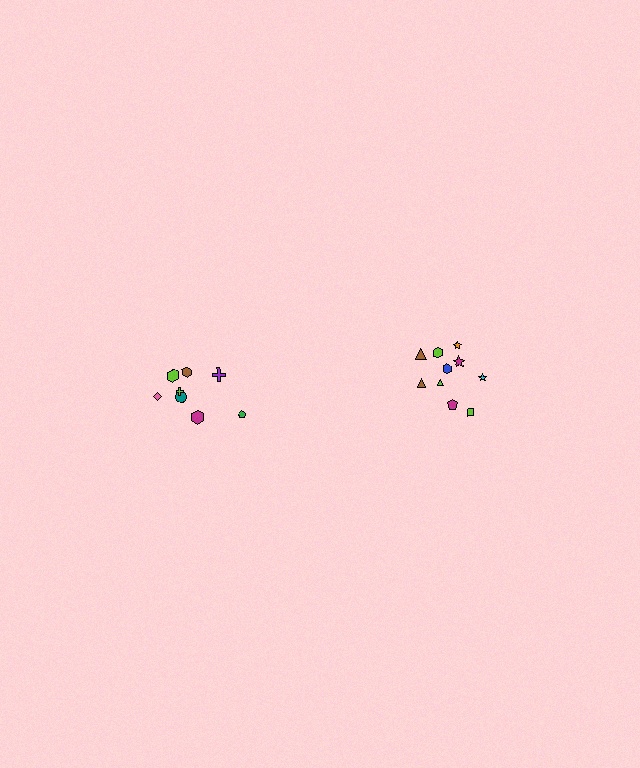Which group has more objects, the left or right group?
The right group.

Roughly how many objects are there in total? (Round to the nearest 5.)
Roughly 20 objects in total.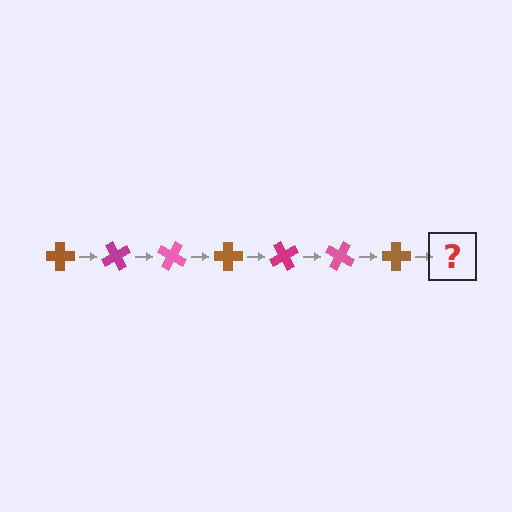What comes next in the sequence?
The next element should be a magenta cross, rotated 420 degrees from the start.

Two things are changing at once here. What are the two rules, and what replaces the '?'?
The two rules are that it rotates 60 degrees each step and the color cycles through brown, magenta, and pink. The '?' should be a magenta cross, rotated 420 degrees from the start.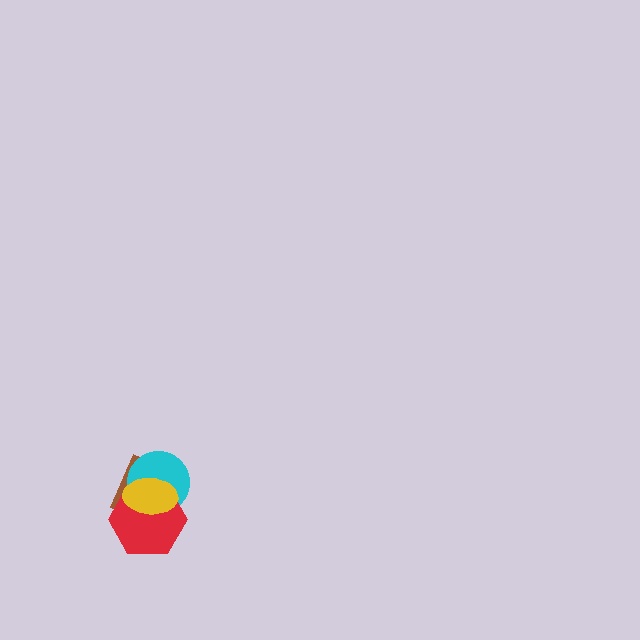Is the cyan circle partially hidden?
Yes, it is partially covered by another shape.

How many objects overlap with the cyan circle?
3 objects overlap with the cyan circle.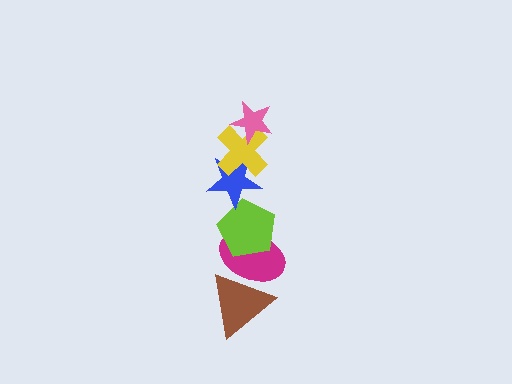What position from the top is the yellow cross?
The yellow cross is 2nd from the top.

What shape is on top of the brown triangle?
The magenta ellipse is on top of the brown triangle.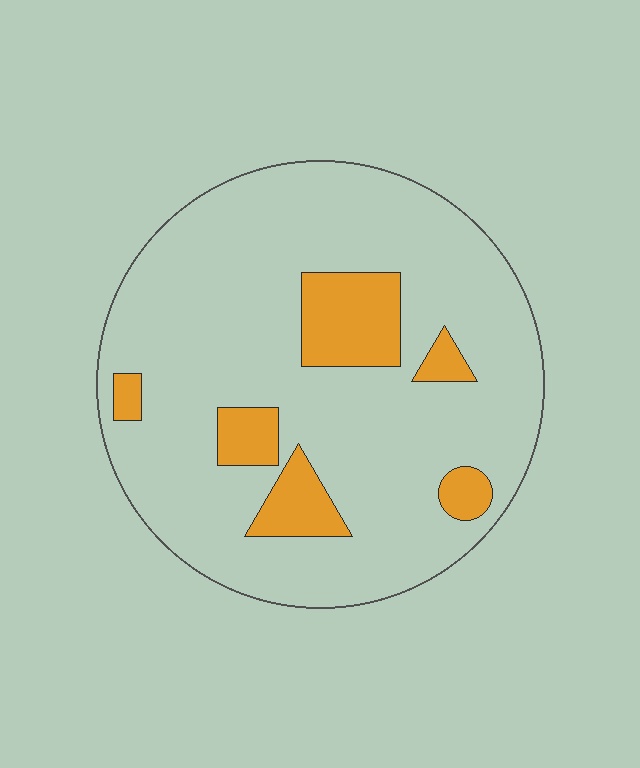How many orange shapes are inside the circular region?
6.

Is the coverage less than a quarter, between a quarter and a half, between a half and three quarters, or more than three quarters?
Less than a quarter.